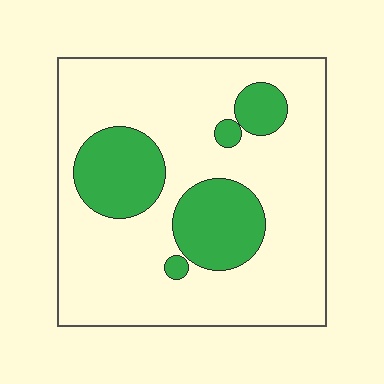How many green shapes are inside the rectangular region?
5.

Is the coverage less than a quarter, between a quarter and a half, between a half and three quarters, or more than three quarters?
Less than a quarter.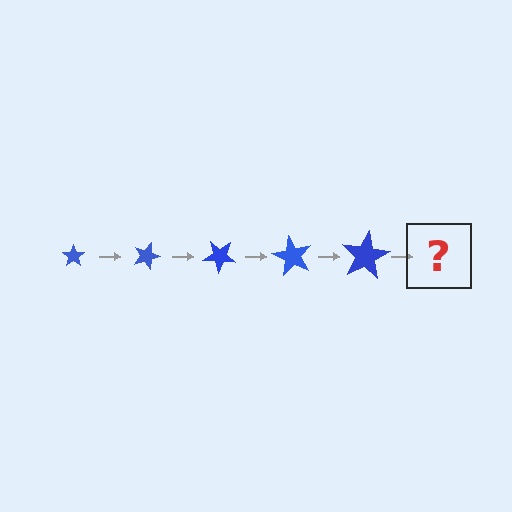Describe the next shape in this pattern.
It should be a star, larger than the previous one and rotated 100 degrees from the start.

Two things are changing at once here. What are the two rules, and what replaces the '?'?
The two rules are that the star grows larger each step and it rotates 20 degrees each step. The '?' should be a star, larger than the previous one and rotated 100 degrees from the start.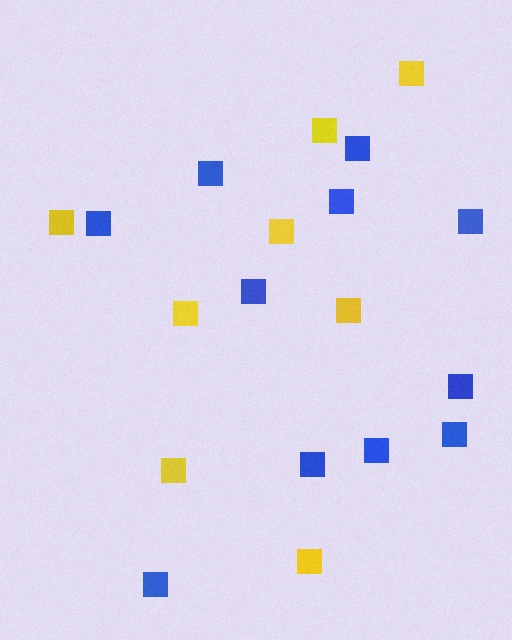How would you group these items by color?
There are 2 groups: one group of yellow squares (8) and one group of blue squares (11).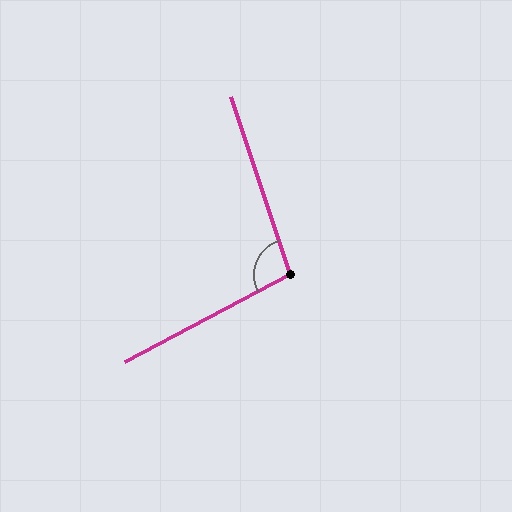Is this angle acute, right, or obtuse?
It is obtuse.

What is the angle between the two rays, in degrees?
Approximately 99 degrees.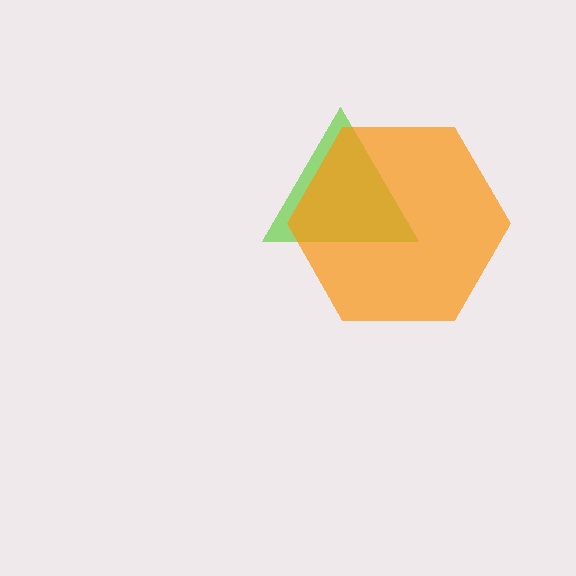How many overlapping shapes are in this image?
There are 2 overlapping shapes in the image.